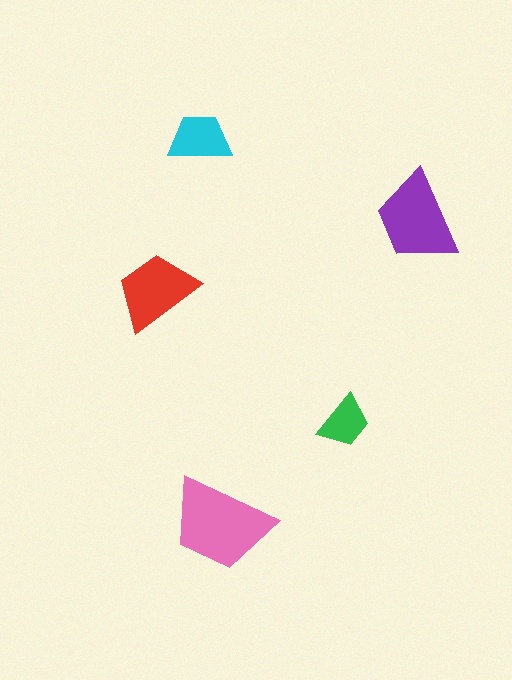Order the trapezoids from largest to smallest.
the pink one, the purple one, the red one, the cyan one, the green one.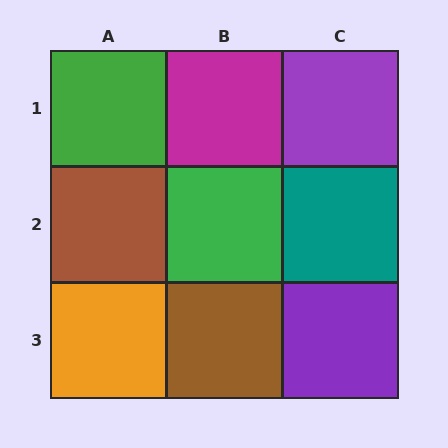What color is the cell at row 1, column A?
Green.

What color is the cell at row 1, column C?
Purple.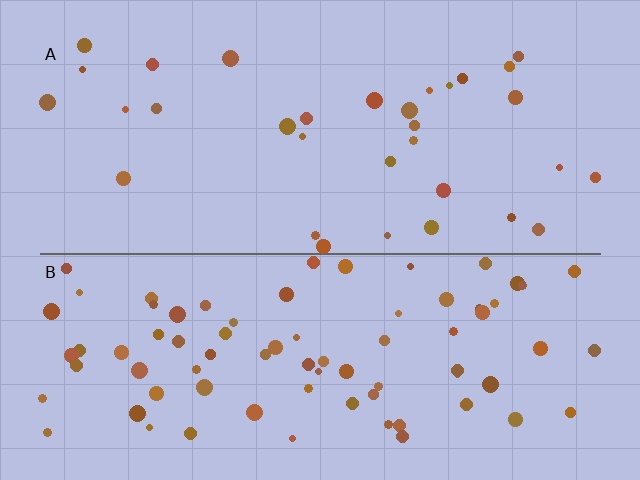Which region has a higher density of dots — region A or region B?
B (the bottom).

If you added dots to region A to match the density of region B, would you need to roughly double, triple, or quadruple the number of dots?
Approximately double.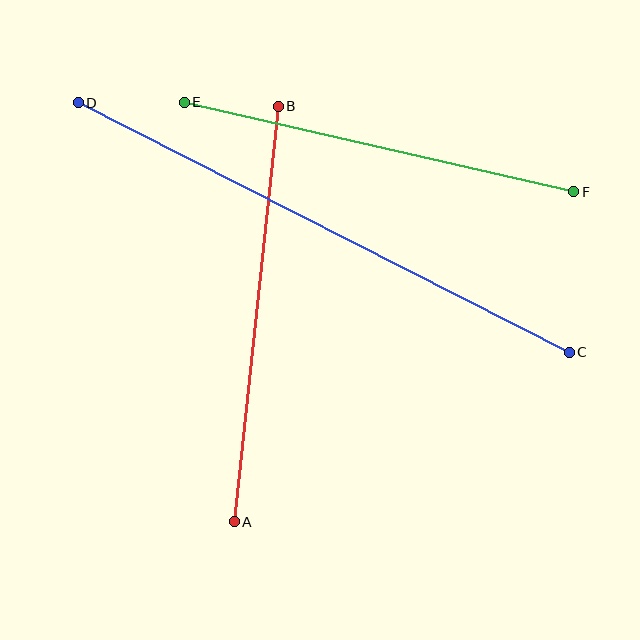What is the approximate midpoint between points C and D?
The midpoint is at approximately (324, 227) pixels.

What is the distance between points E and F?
The distance is approximately 400 pixels.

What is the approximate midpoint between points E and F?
The midpoint is at approximately (379, 147) pixels.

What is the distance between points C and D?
The distance is approximately 551 pixels.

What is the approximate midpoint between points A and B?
The midpoint is at approximately (256, 314) pixels.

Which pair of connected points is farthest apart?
Points C and D are farthest apart.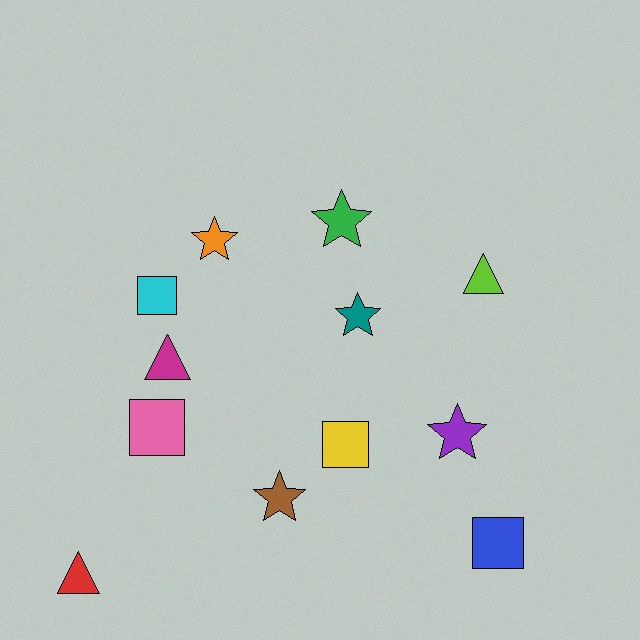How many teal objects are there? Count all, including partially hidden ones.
There is 1 teal object.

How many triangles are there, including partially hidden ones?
There are 3 triangles.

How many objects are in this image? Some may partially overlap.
There are 12 objects.